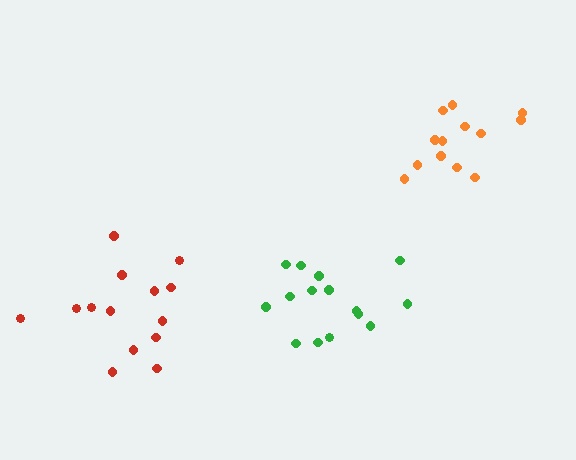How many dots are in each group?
Group 1: 13 dots, Group 2: 15 dots, Group 3: 14 dots (42 total).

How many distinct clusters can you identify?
There are 3 distinct clusters.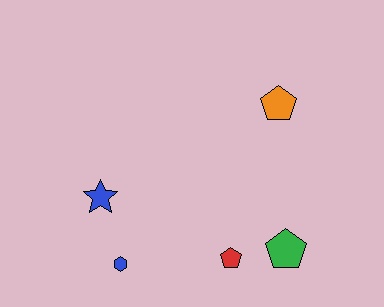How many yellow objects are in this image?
There are no yellow objects.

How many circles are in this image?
There are no circles.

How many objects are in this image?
There are 5 objects.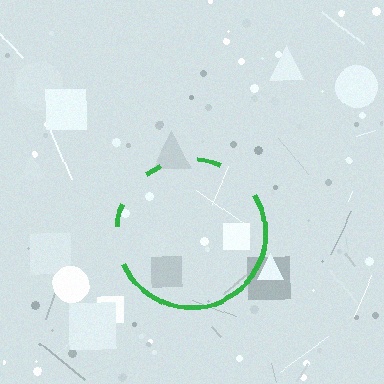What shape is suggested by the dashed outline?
The dashed outline suggests a circle.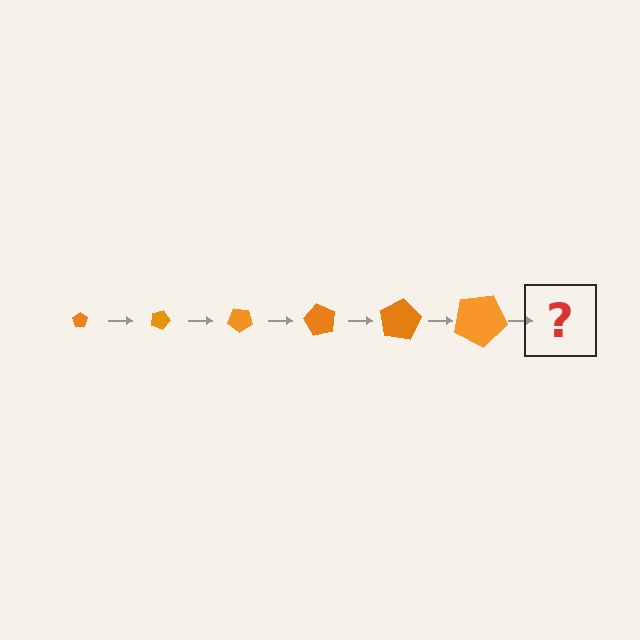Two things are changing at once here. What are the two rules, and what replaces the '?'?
The two rules are that the pentagon grows larger each step and it rotates 20 degrees each step. The '?' should be a pentagon, larger than the previous one and rotated 120 degrees from the start.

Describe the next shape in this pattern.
It should be a pentagon, larger than the previous one and rotated 120 degrees from the start.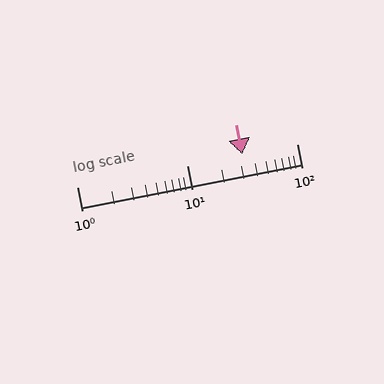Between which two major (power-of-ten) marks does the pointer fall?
The pointer is between 10 and 100.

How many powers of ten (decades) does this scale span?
The scale spans 2 decades, from 1 to 100.